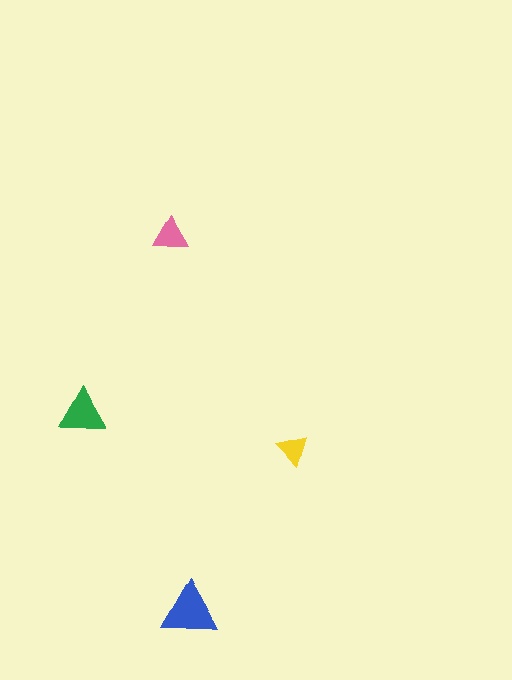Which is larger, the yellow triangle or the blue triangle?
The blue one.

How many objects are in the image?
There are 4 objects in the image.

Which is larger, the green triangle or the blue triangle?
The blue one.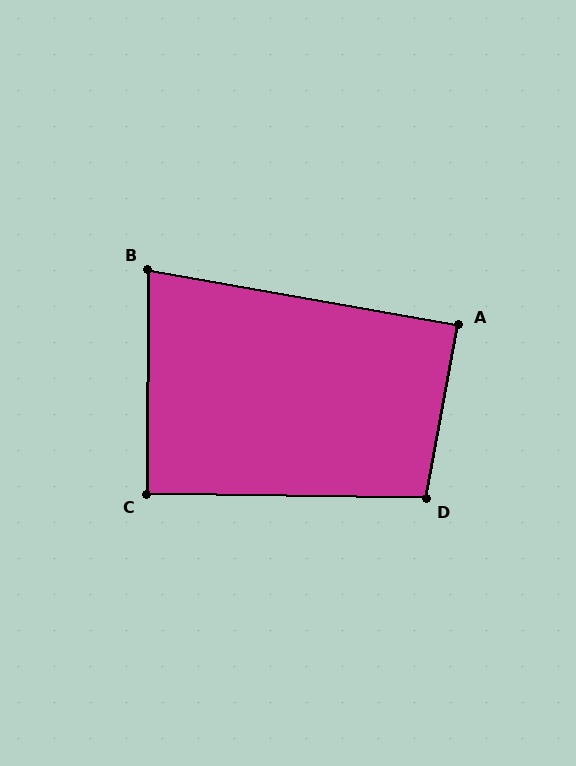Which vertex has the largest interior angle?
D, at approximately 100 degrees.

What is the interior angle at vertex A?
Approximately 90 degrees (approximately right).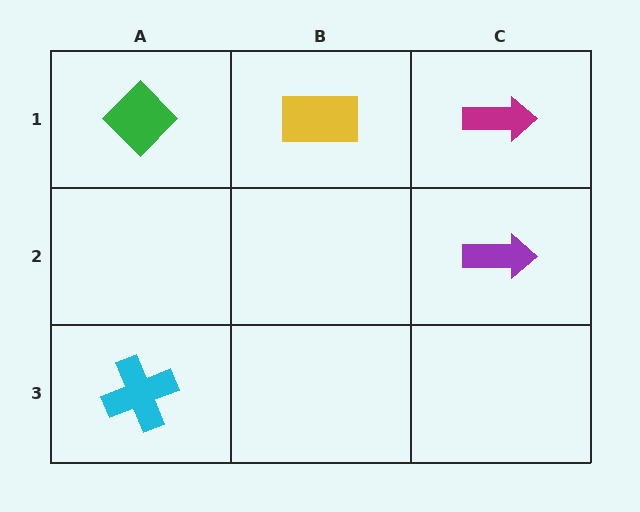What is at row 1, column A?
A green diamond.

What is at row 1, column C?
A magenta arrow.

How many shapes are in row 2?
1 shape.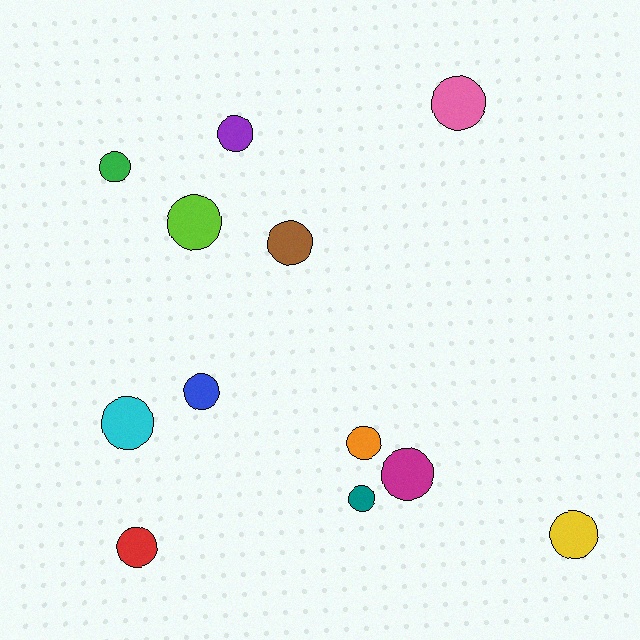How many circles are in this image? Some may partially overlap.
There are 12 circles.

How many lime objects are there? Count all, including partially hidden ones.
There is 1 lime object.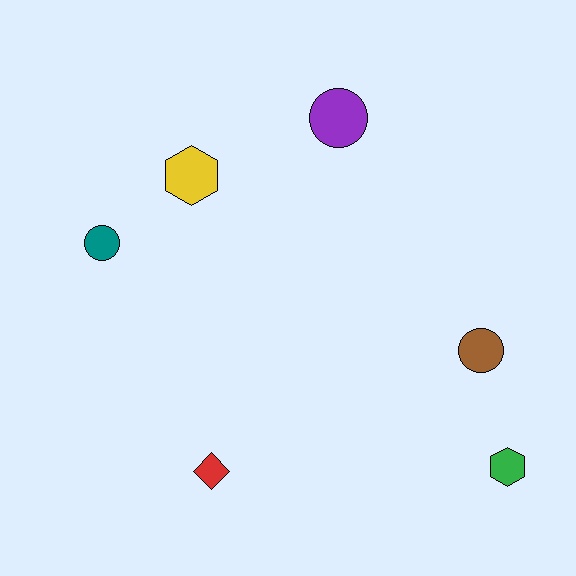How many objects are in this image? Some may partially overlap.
There are 6 objects.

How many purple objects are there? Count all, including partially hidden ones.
There is 1 purple object.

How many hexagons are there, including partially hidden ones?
There are 2 hexagons.